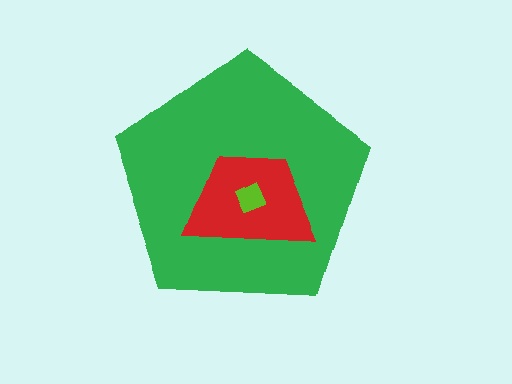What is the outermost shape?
The green pentagon.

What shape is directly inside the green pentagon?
The red trapezoid.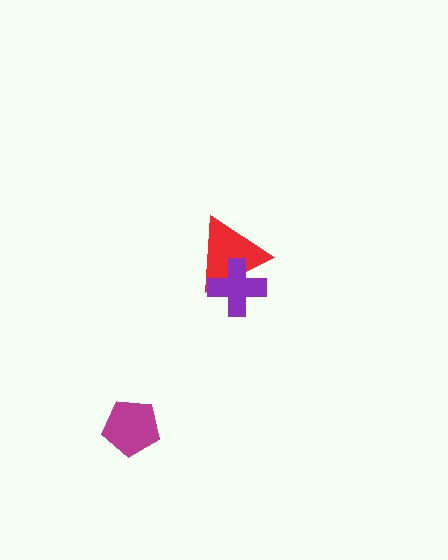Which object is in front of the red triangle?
The purple cross is in front of the red triangle.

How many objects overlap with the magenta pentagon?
0 objects overlap with the magenta pentagon.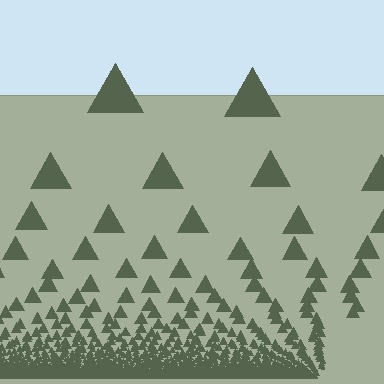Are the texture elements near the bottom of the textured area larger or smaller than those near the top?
Smaller. The gradient is inverted — elements near the bottom are smaller and denser.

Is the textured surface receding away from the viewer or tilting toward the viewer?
The surface appears to tilt toward the viewer. Texture elements get larger and sparser toward the top.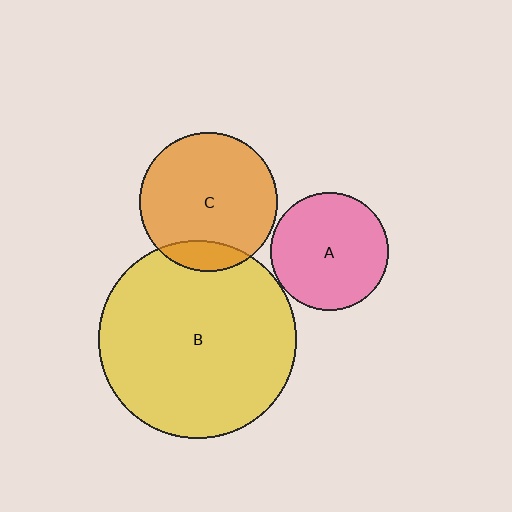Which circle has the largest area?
Circle B (yellow).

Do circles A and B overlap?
Yes.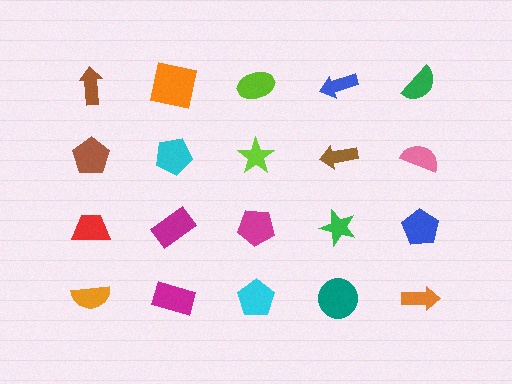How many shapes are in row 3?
5 shapes.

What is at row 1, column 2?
An orange square.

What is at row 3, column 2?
A magenta rectangle.